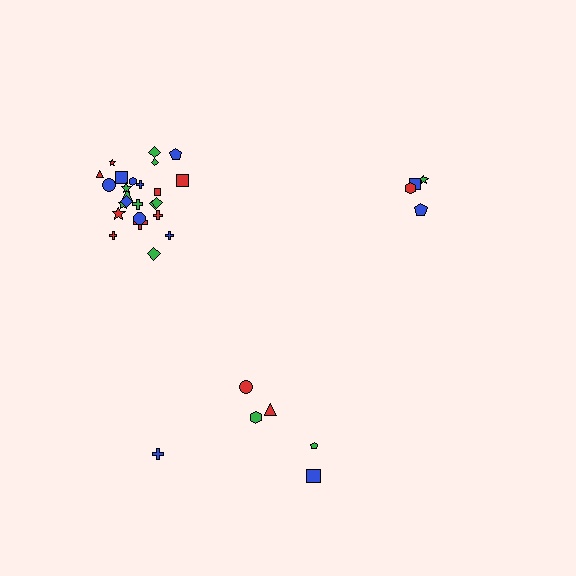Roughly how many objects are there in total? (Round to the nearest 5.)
Roughly 35 objects in total.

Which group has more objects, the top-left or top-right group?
The top-left group.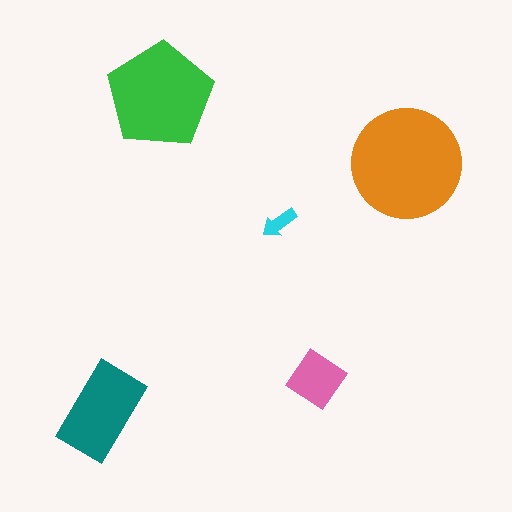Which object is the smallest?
The cyan arrow.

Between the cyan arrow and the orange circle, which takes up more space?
The orange circle.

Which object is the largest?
The orange circle.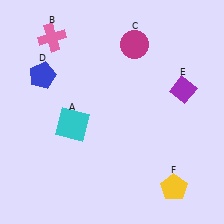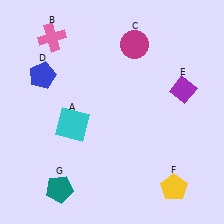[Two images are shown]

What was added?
A teal pentagon (G) was added in Image 2.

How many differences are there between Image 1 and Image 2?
There is 1 difference between the two images.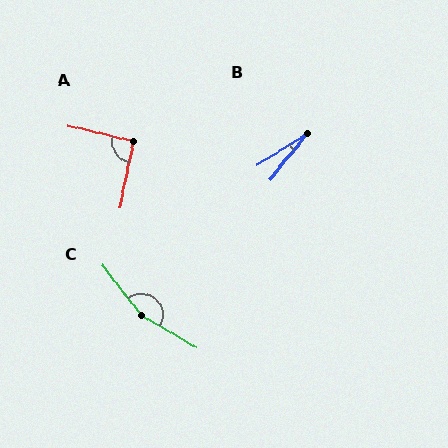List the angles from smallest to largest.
B (18°), A (92°), C (158°).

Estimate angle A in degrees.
Approximately 92 degrees.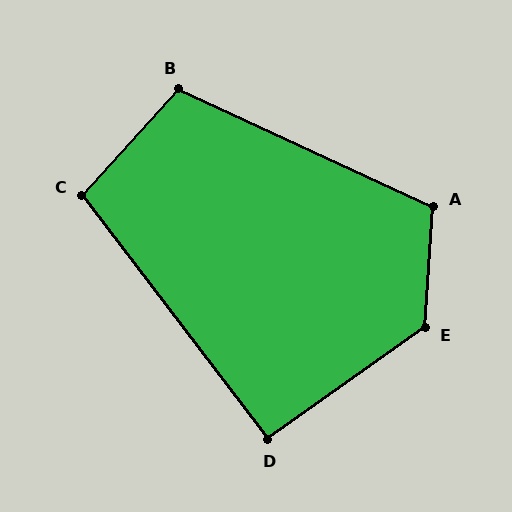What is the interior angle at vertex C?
Approximately 101 degrees (obtuse).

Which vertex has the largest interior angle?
E, at approximately 129 degrees.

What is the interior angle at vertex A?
Approximately 111 degrees (obtuse).